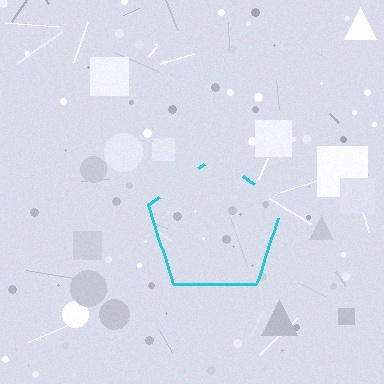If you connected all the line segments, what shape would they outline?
They would outline a pentagon.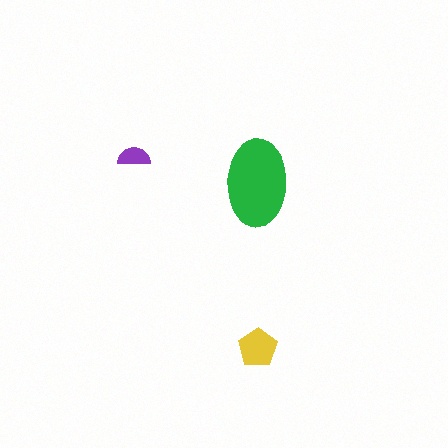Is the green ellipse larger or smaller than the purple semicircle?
Larger.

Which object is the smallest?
The purple semicircle.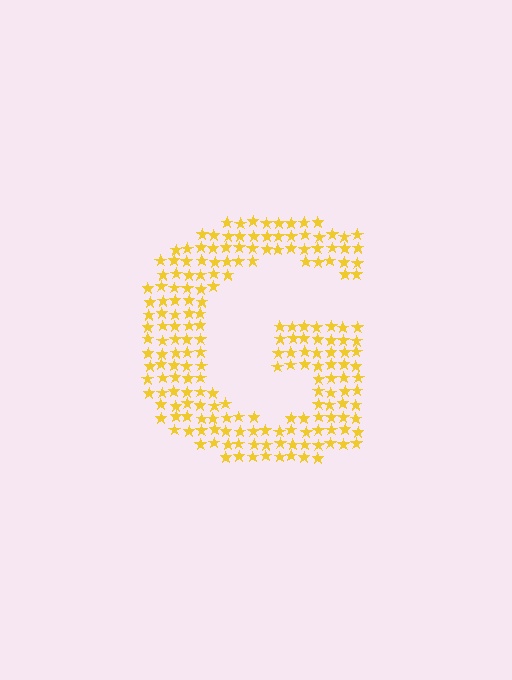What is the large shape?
The large shape is the letter G.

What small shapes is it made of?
It is made of small stars.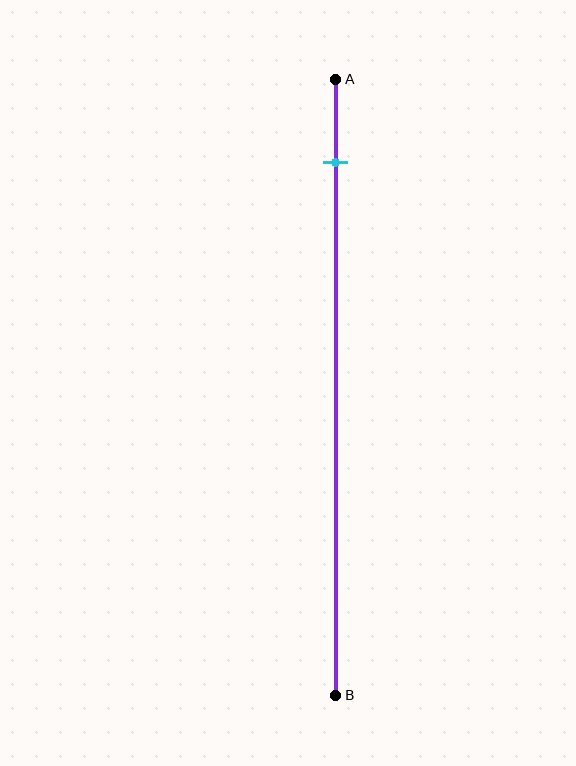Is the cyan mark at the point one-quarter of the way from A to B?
No, the mark is at about 15% from A, not at the 25% one-quarter point.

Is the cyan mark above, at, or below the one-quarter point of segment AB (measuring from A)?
The cyan mark is above the one-quarter point of segment AB.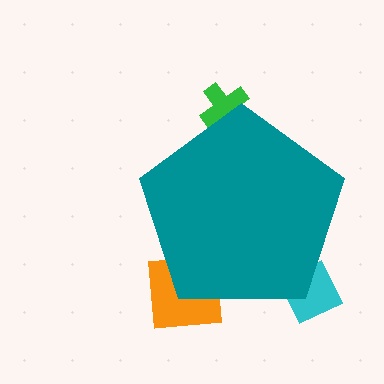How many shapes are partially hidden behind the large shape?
3 shapes are partially hidden.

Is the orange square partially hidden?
Yes, the orange square is partially hidden behind the teal pentagon.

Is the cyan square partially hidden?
Yes, the cyan square is partially hidden behind the teal pentagon.